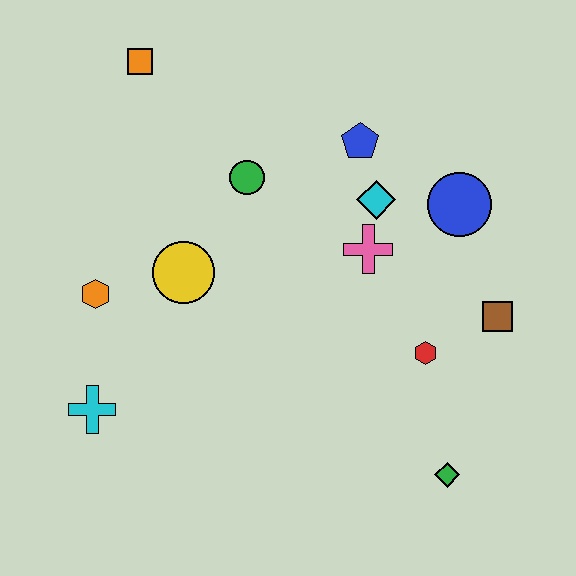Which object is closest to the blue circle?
The cyan diamond is closest to the blue circle.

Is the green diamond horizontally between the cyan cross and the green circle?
No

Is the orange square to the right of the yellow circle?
No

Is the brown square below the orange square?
Yes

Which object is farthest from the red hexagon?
The orange square is farthest from the red hexagon.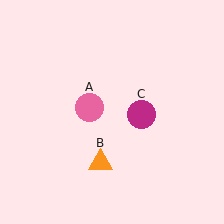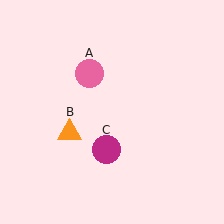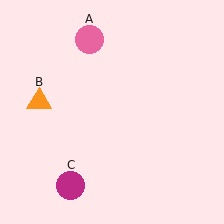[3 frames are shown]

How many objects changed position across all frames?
3 objects changed position: pink circle (object A), orange triangle (object B), magenta circle (object C).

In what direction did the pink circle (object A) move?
The pink circle (object A) moved up.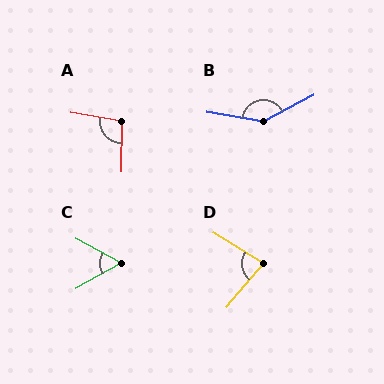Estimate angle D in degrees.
Approximately 82 degrees.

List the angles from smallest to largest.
C (57°), D (82°), A (99°), B (143°).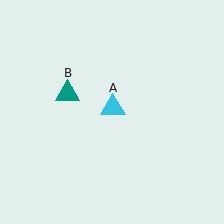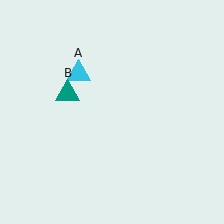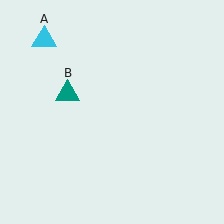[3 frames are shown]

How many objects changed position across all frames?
1 object changed position: cyan triangle (object A).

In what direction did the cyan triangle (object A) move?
The cyan triangle (object A) moved up and to the left.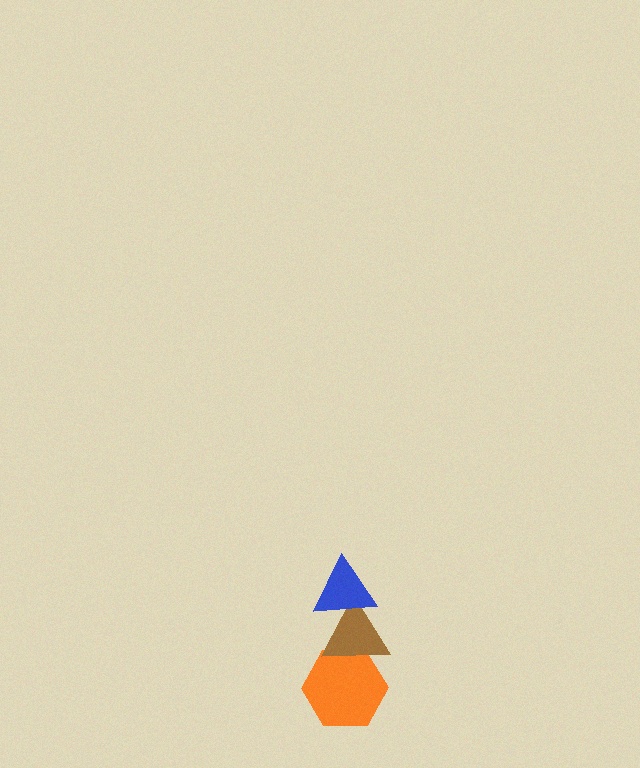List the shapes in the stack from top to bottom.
From top to bottom: the blue triangle, the brown triangle, the orange hexagon.